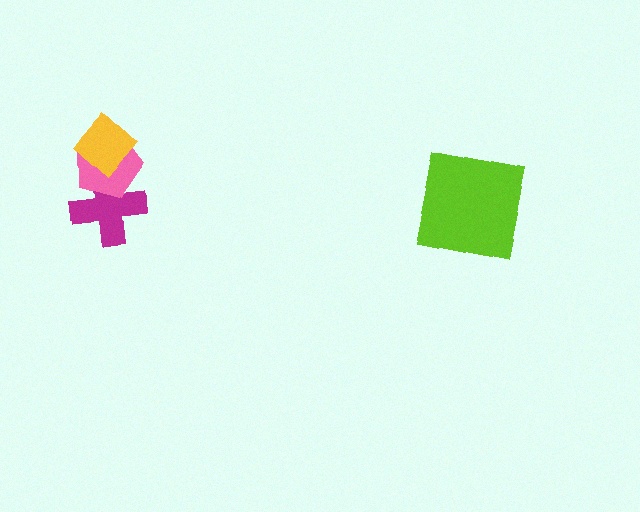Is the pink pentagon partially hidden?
Yes, it is partially covered by another shape.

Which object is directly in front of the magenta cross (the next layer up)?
The pink pentagon is directly in front of the magenta cross.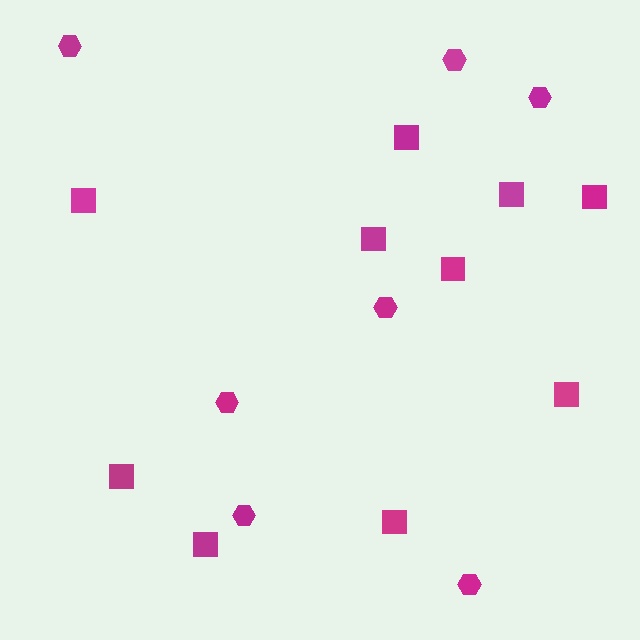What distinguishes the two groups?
There are 2 groups: one group of squares (10) and one group of hexagons (7).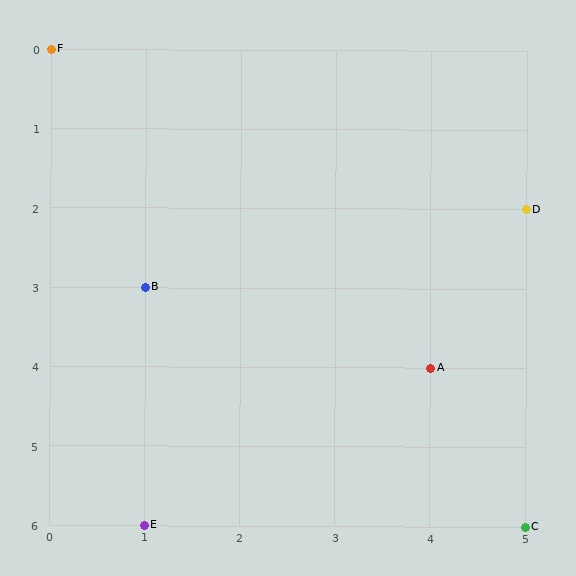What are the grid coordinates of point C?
Point C is at grid coordinates (5, 6).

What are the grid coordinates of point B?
Point B is at grid coordinates (1, 3).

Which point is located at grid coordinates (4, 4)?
Point A is at (4, 4).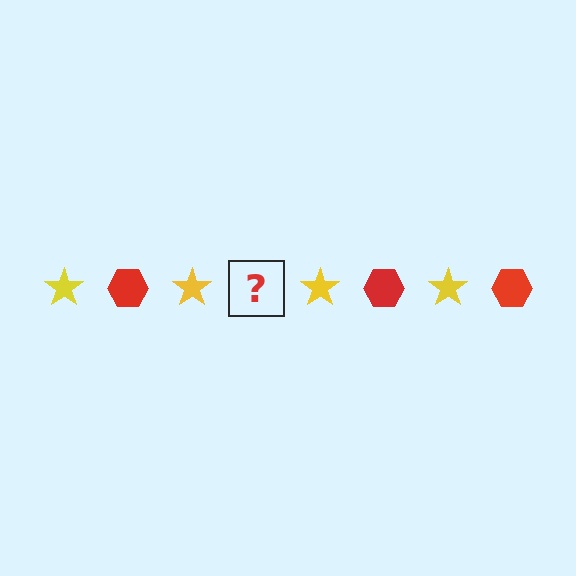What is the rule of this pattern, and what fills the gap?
The rule is that the pattern alternates between yellow star and red hexagon. The gap should be filled with a red hexagon.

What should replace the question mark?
The question mark should be replaced with a red hexagon.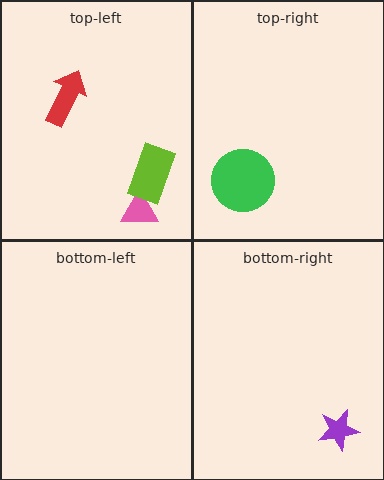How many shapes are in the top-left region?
3.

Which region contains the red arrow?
The top-left region.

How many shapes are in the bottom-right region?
1.